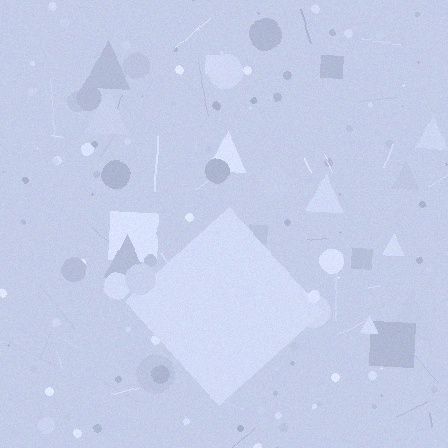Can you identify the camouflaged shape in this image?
The camouflaged shape is a diamond.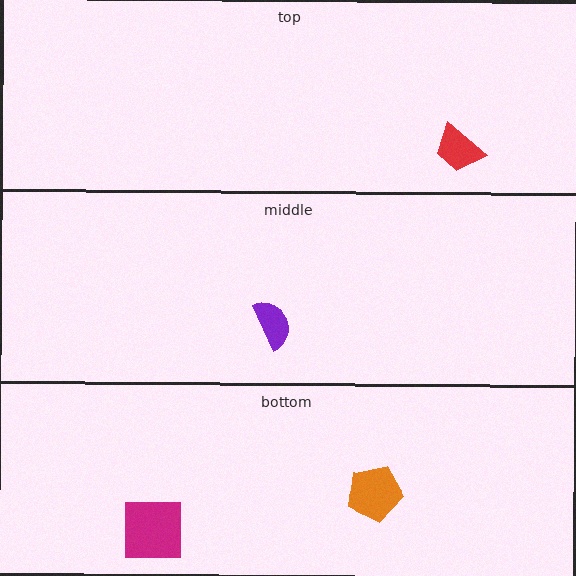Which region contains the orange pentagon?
The bottom region.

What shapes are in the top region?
The red trapezoid.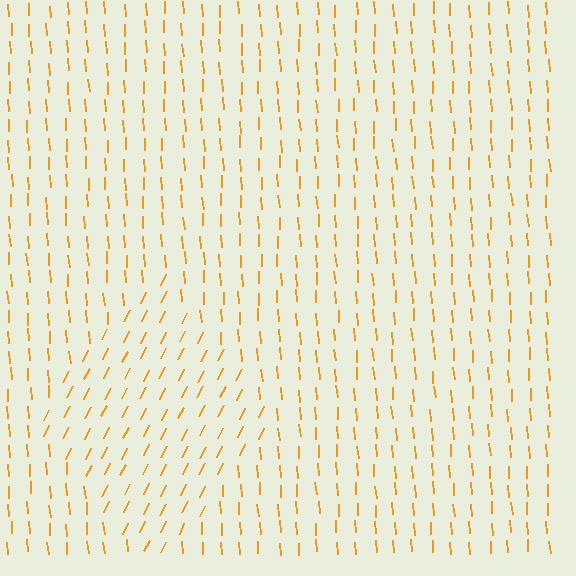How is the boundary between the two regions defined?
The boundary is defined purely by a change in line orientation (approximately 30 degrees difference). All lines are the same color and thickness.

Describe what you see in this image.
The image is filled with small orange line segments. A diamond region in the image has lines oriented differently from the surrounding lines, creating a visible texture boundary.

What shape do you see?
I see a diamond.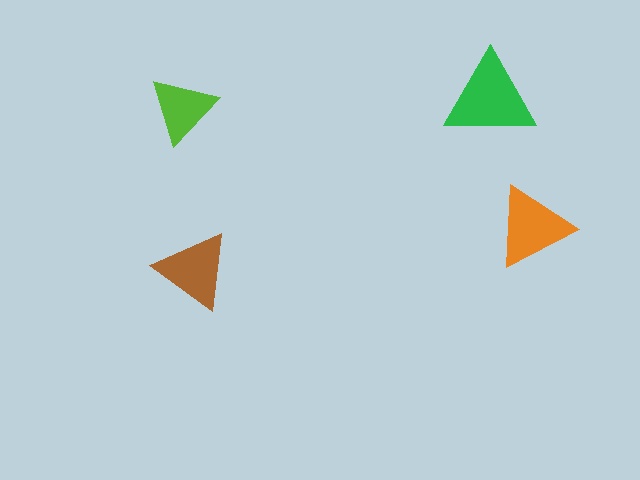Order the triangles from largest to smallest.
the green one, the orange one, the brown one, the lime one.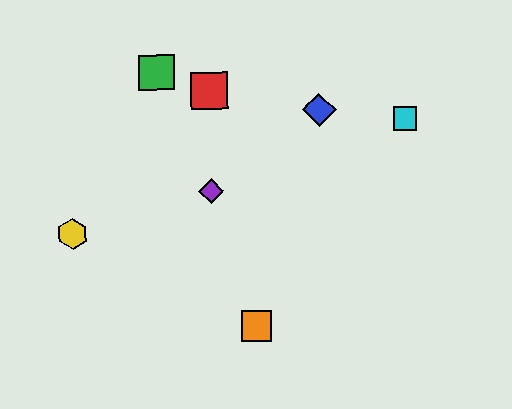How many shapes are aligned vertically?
2 shapes (the red square, the purple diamond) are aligned vertically.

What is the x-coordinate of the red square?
The red square is at x≈209.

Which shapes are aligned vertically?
The red square, the purple diamond are aligned vertically.